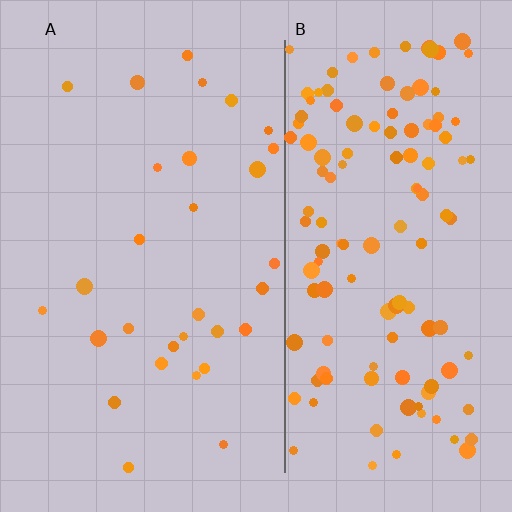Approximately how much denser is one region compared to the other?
Approximately 4.4× — region B over region A.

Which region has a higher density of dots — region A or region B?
B (the right).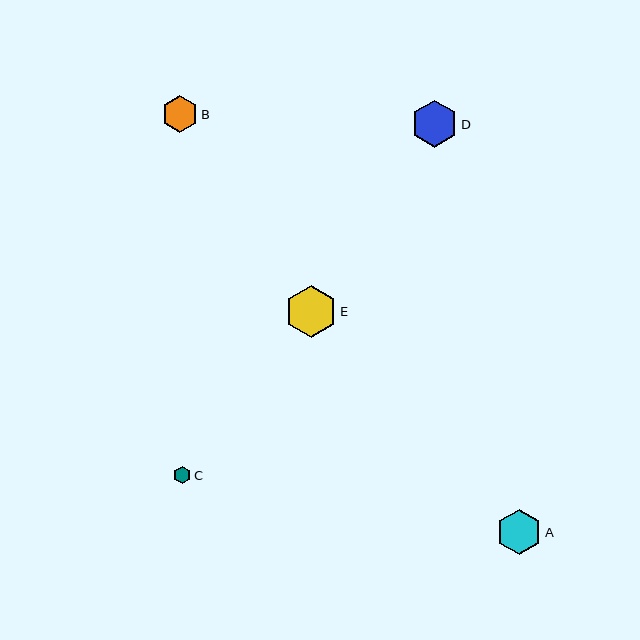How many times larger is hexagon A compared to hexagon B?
Hexagon A is approximately 1.2 times the size of hexagon B.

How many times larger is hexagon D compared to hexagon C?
Hexagon D is approximately 2.7 times the size of hexagon C.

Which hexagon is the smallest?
Hexagon C is the smallest with a size of approximately 18 pixels.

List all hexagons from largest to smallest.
From largest to smallest: E, D, A, B, C.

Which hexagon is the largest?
Hexagon E is the largest with a size of approximately 52 pixels.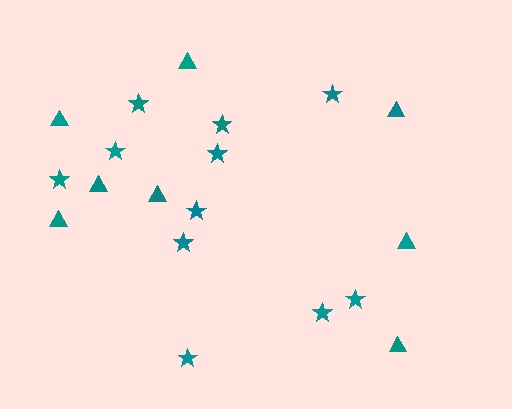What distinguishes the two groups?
There are 2 groups: one group of stars (11) and one group of triangles (8).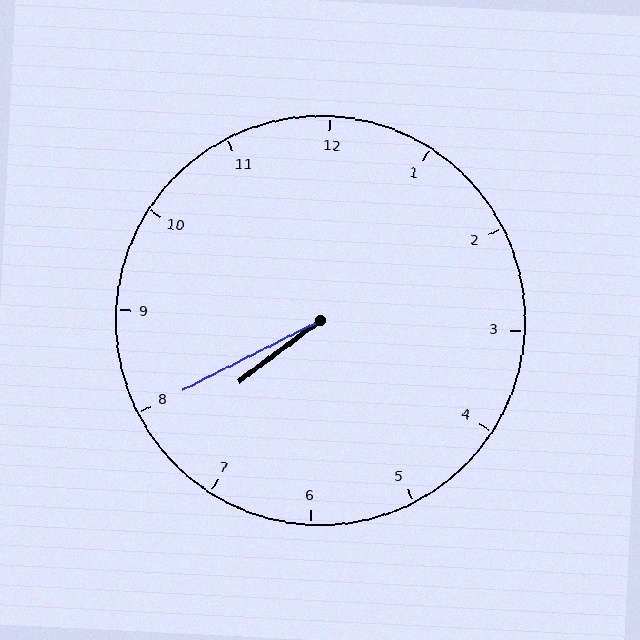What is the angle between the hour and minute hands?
Approximately 10 degrees.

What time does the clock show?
7:40.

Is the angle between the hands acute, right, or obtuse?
It is acute.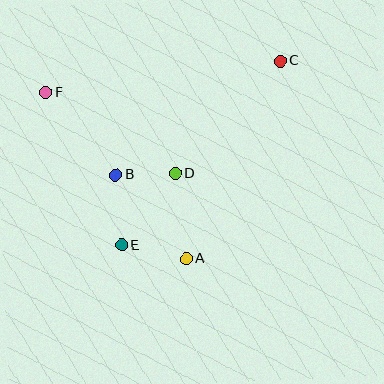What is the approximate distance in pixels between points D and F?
The distance between D and F is approximately 152 pixels.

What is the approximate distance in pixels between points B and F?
The distance between B and F is approximately 108 pixels.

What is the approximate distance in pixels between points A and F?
The distance between A and F is approximately 218 pixels.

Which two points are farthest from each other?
Points C and E are farthest from each other.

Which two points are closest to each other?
Points B and D are closest to each other.